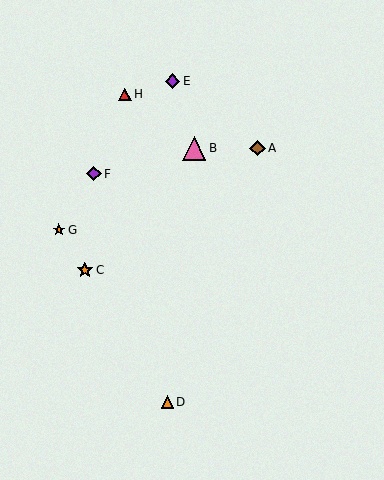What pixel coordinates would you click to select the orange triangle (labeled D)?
Click at (167, 402) to select the orange triangle D.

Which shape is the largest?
The pink triangle (labeled B) is the largest.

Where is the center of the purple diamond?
The center of the purple diamond is at (94, 174).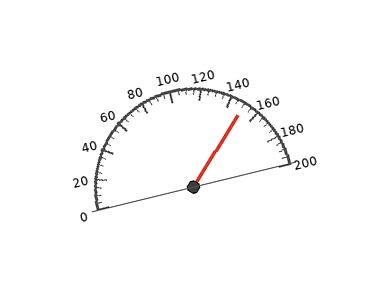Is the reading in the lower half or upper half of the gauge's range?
The reading is in the upper half of the range (0 to 200).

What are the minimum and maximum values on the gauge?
The gauge ranges from 0 to 200.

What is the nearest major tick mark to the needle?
The nearest major tick mark is 160.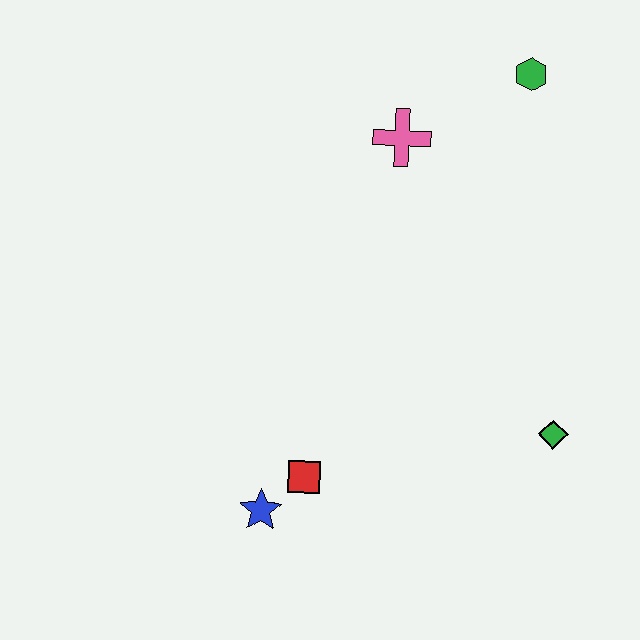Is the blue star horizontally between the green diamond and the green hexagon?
No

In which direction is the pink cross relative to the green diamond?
The pink cross is above the green diamond.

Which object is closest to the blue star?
The red square is closest to the blue star.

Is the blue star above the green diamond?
No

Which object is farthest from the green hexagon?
The blue star is farthest from the green hexagon.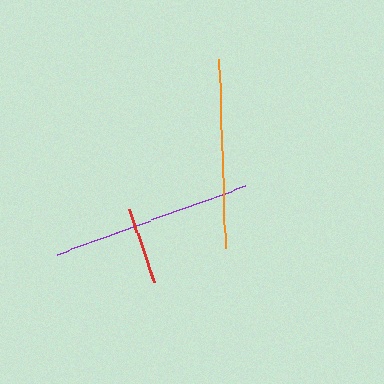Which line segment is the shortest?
The red line is the shortest at approximately 78 pixels.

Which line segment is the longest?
The purple line is the longest at approximately 200 pixels.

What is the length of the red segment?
The red segment is approximately 78 pixels long.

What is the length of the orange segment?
The orange segment is approximately 189 pixels long.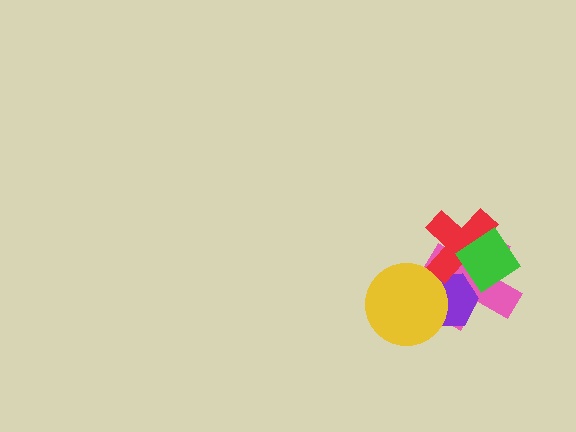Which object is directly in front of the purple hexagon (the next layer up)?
The yellow circle is directly in front of the purple hexagon.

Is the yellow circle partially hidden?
No, no other shape covers it.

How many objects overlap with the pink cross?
4 objects overlap with the pink cross.